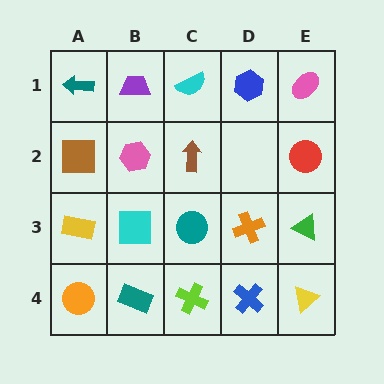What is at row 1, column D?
A blue hexagon.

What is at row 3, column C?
A teal circle.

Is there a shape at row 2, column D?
No, that cell is empty.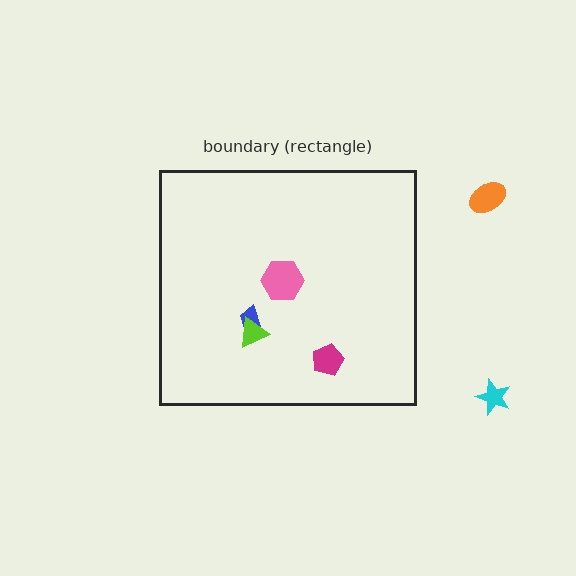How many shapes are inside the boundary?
4 inside, 2 outside.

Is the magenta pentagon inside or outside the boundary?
Inside.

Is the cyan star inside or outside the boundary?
Outside.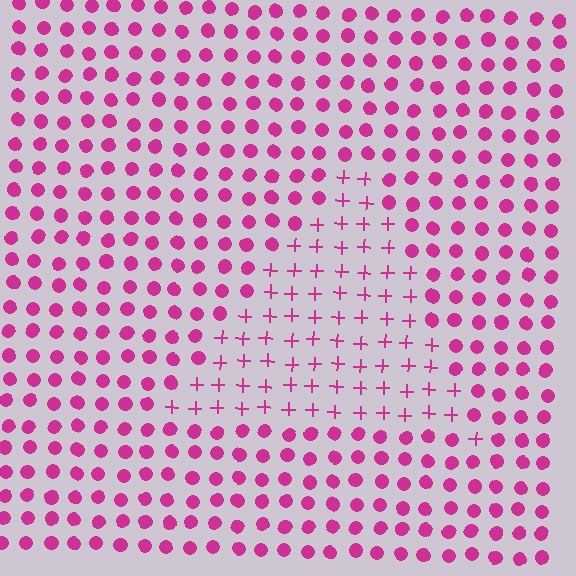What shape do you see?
I see a triangle.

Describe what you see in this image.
The image is filled with small magenta elements arranged in a uniform grid. A triangle-shaped region contains plus signs, while the surrounding area contains circles. The boundary is defined purely by the change in element shape.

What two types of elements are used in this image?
The image uses plus signs inside the triangle region and circles outside it.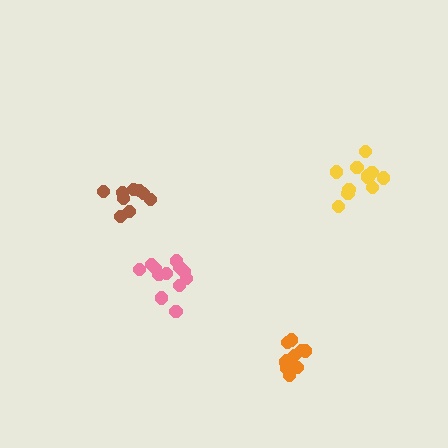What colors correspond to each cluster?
The clusters are colored: orange, yellow, brown, pink.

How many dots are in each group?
Group 1: 11 dots, Group 2: 11 dots, Group 3: 9 dots, Group 4: 13 dots (44 total).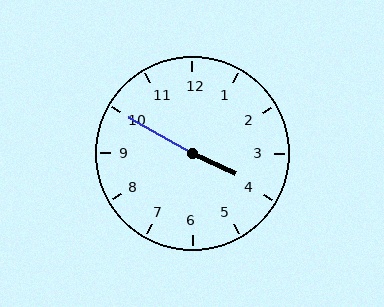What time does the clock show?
3:50.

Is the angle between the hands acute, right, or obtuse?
It is obtuse.